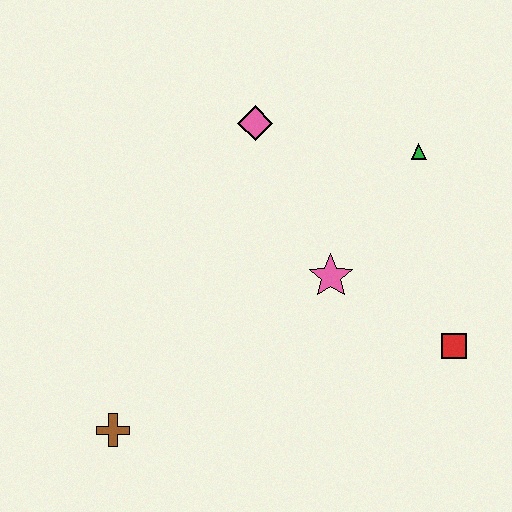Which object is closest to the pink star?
The red square is closest to the pink star.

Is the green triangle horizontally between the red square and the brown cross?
Yes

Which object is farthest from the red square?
The brown cross is farthest from the red square.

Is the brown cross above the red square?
No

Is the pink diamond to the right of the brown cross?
Yes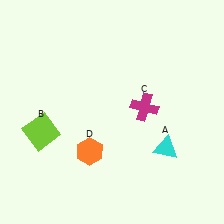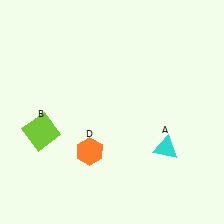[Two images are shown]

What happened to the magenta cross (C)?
The magenta cross (C) was removed in Image 2. It was in the top-right area of Image 1.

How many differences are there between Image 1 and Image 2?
There is 1 difference between the two images.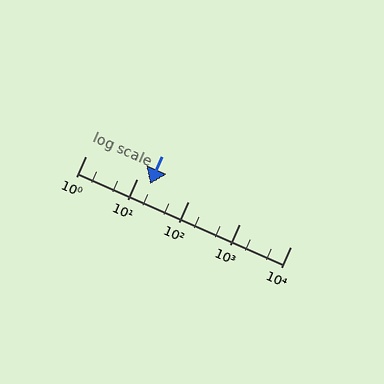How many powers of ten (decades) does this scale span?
The scale spans 4 decades, from 1 to 10000.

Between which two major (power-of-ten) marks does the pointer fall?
The pointer is between 10 and 100.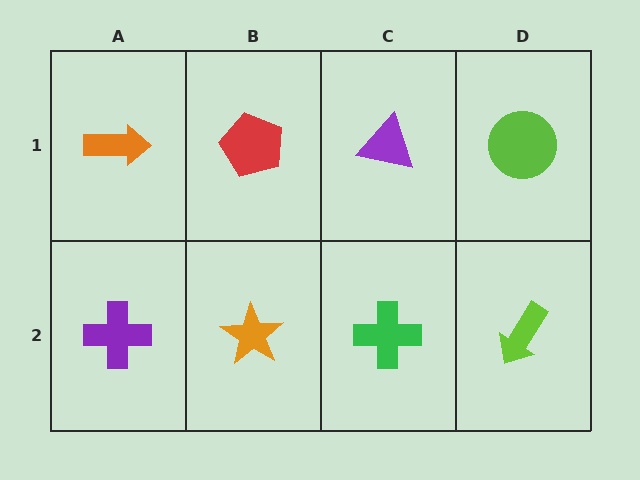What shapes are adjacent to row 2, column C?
A purple triangle (row 1, column C), an orange star (row 2, column B), a lime arrow (row 2, column D).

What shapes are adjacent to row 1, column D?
A lime arrow (row 2, column D), a purple triangle (row 1, column C).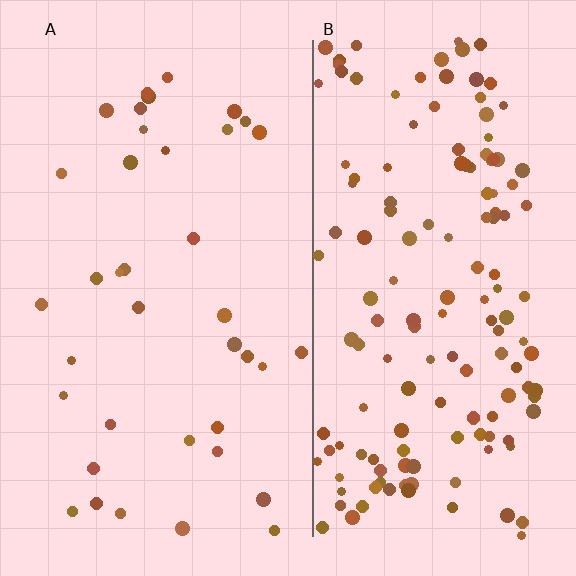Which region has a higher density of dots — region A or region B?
B (the right).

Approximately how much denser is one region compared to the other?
Approximately 4.1× — region B over region A.